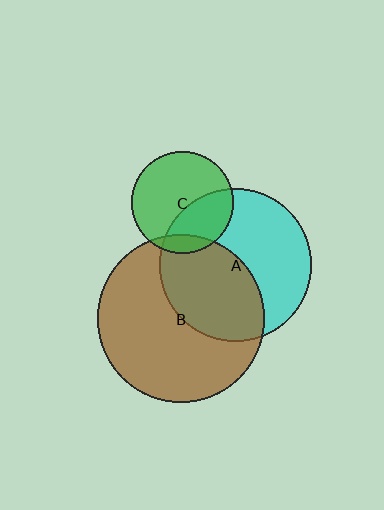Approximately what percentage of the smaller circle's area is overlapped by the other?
Approximately 45%.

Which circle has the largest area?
Circle B (brown).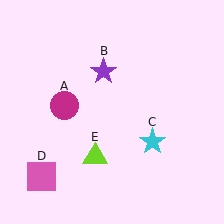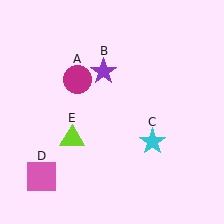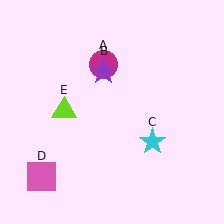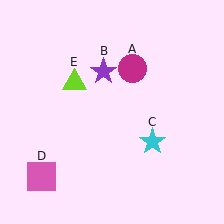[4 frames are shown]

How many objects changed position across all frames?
2 objects changed position: magenta circle (object A), lime triangle (object E).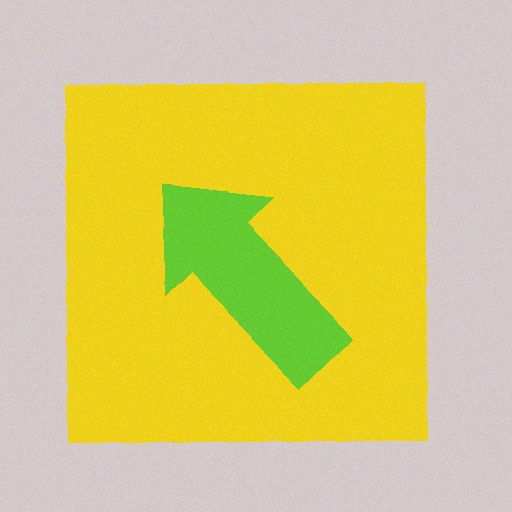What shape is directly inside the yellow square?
The lime arrow.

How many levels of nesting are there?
2.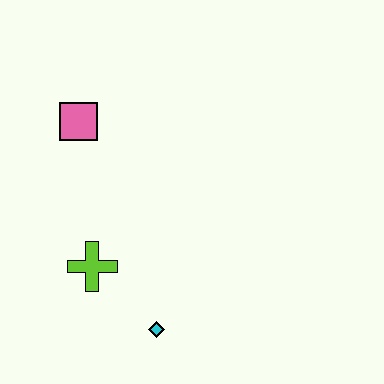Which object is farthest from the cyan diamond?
The pink square is farthest from the cyan diamond.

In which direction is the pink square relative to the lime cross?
The pink square is above the lime cross.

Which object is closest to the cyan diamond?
The lime cross is closest to the cyan diamond.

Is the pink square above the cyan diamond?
Yes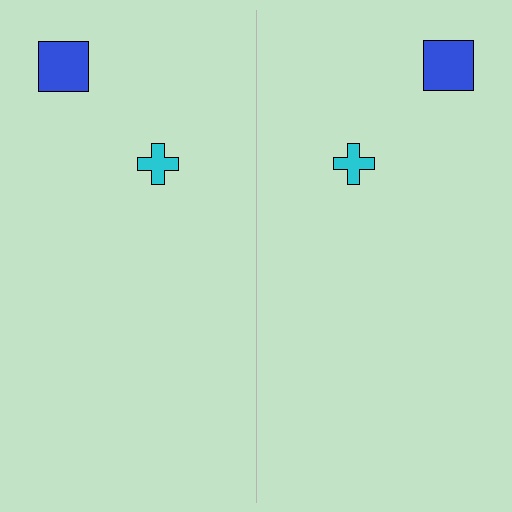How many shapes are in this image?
There are 4 shapes in this image.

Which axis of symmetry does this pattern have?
The pattern has a vertical axis of symmetry running through the center of the image.